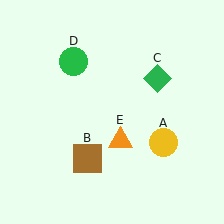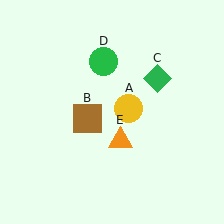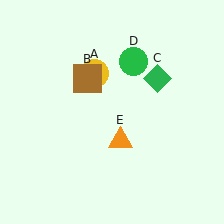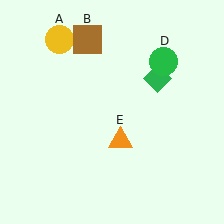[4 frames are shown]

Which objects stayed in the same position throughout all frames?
Green diamond (object C) and orange triangle (object E) remained stationary.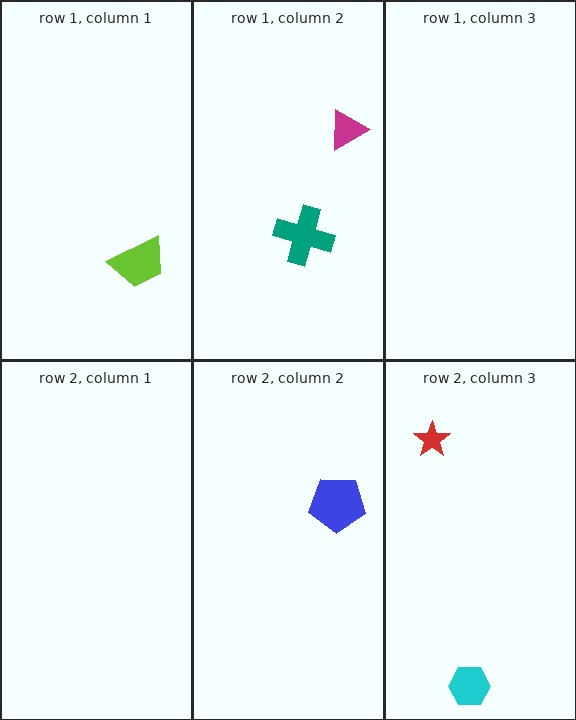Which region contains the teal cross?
The row 1, column 2 region.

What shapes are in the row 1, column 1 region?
The lime trapezoid.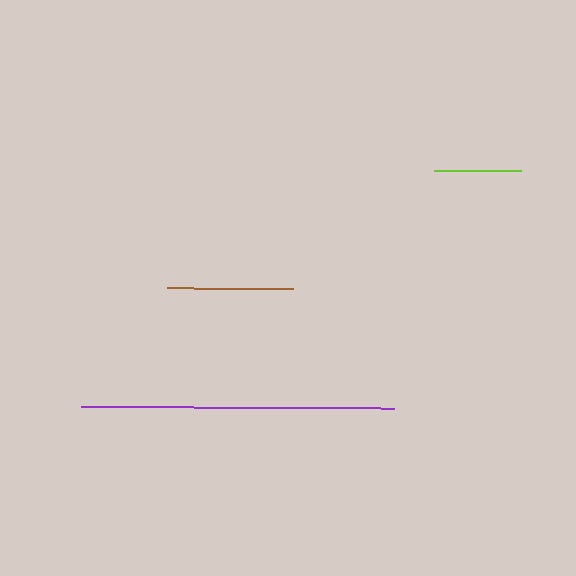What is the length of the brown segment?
The brown segment is approximately 126 pixels long.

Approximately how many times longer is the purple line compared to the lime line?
The purple line is approximately 3.6 times the length of the lime line.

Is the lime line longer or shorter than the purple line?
The purple line is longer than the lime line.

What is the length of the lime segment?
The lime segment is approximately 87 pixels long.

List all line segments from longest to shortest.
From longest to shortest: purple, brown, lime.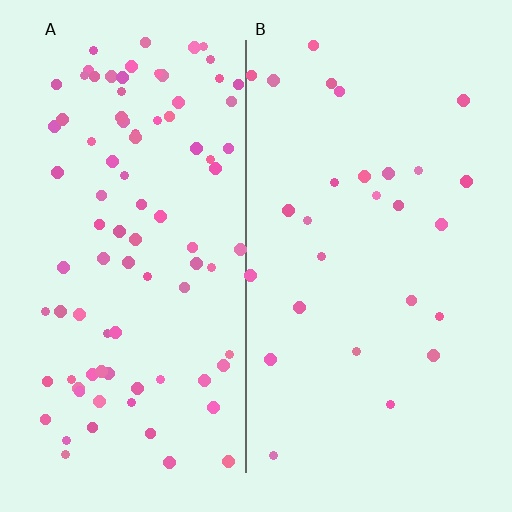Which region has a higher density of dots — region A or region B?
A (the left).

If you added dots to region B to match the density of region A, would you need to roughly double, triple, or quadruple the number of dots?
Approximately triple.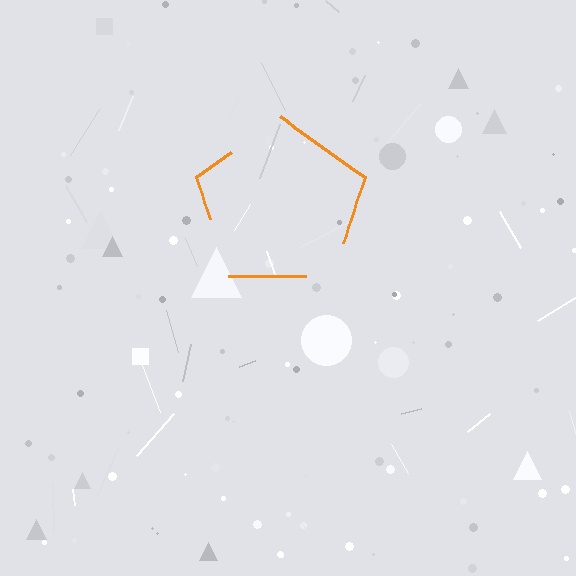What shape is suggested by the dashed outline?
The dashed outline suggests a pentagon.